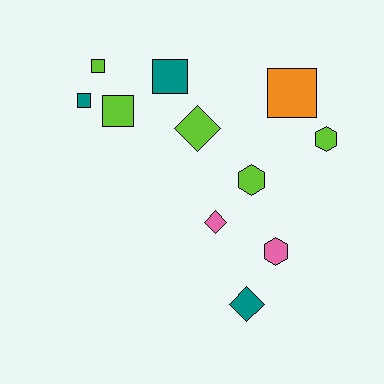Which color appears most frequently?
Lime, with 5 objects.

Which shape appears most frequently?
Square, with 5 objects.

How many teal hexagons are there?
There are no teal hexagons.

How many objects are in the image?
There are 11 objects.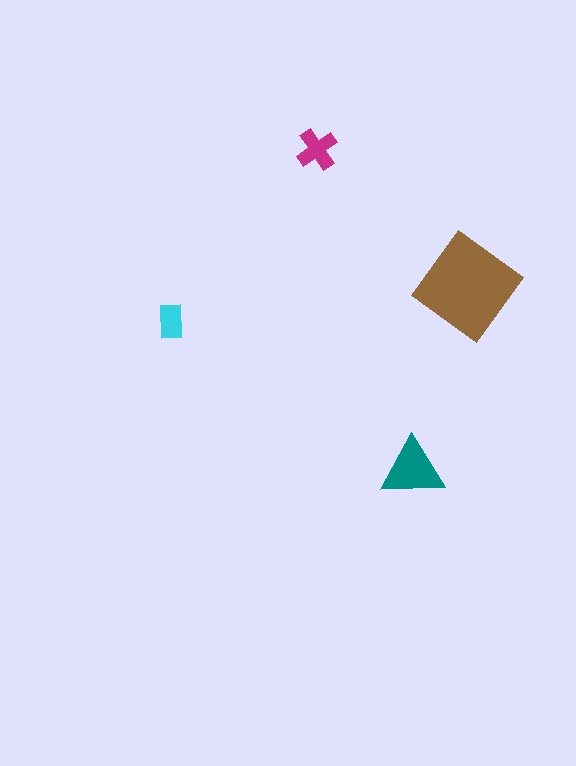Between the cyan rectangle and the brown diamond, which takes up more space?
The brown diamond.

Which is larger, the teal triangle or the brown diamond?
The brown diamond.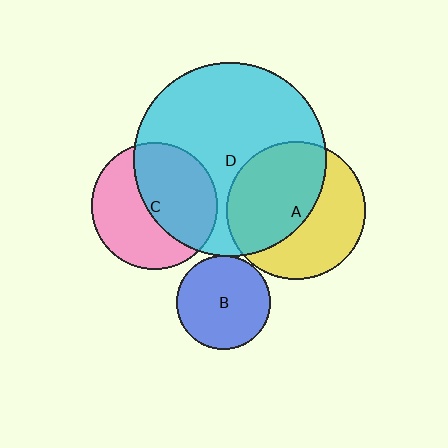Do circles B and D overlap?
Yes.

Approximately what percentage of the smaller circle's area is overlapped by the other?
Approximately 5%.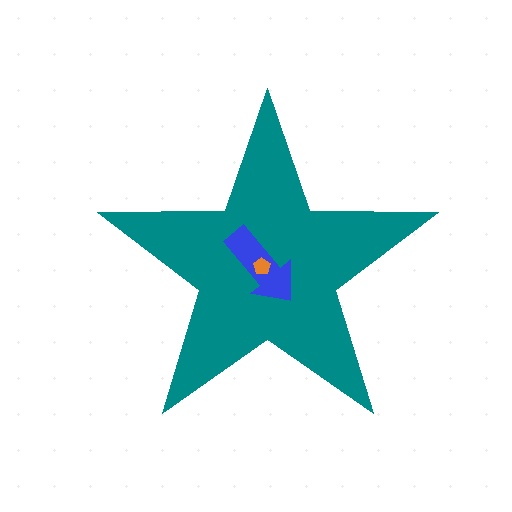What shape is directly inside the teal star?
The blue arrow.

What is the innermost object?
The orange pentagon.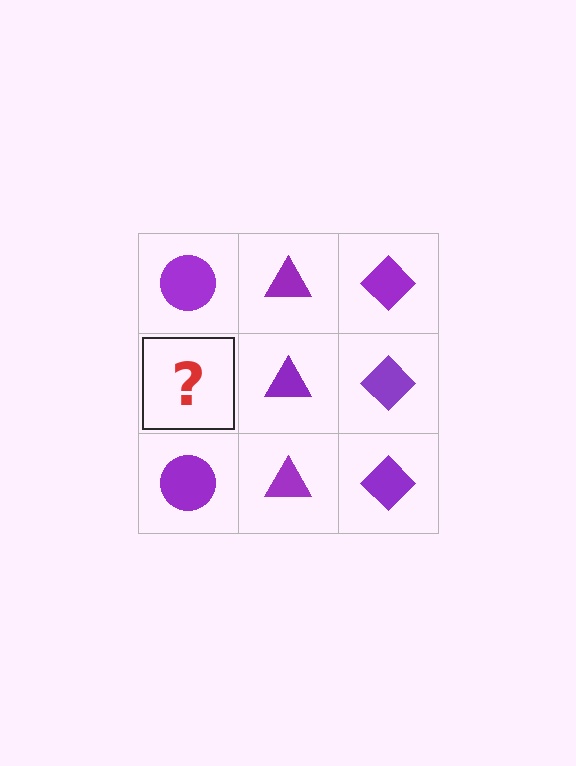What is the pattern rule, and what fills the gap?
The rule is that each column has a consistent shape. The gap should be filled with a purple circle.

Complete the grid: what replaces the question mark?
The question mark should be replaced with a purple circle.